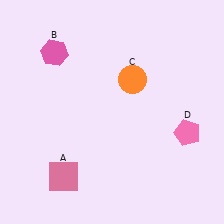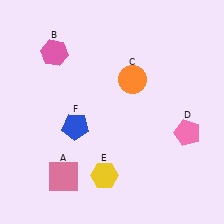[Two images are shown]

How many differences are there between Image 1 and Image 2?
There are 2 differences between the two images.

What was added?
A yellow hexagon (E), a blue pentagon (F) were added in Image 2.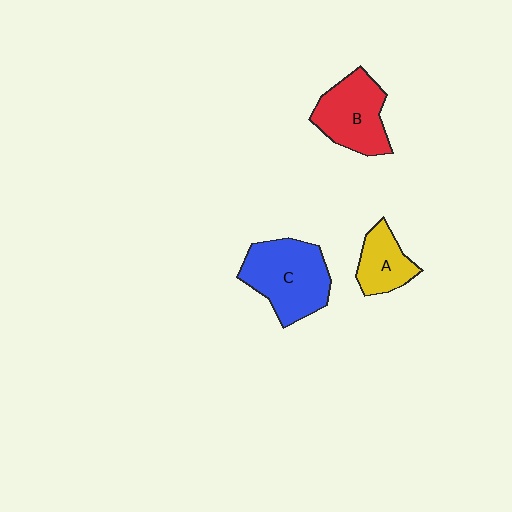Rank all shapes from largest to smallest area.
From largest to smallest: C (blue), B (red), A (yellow).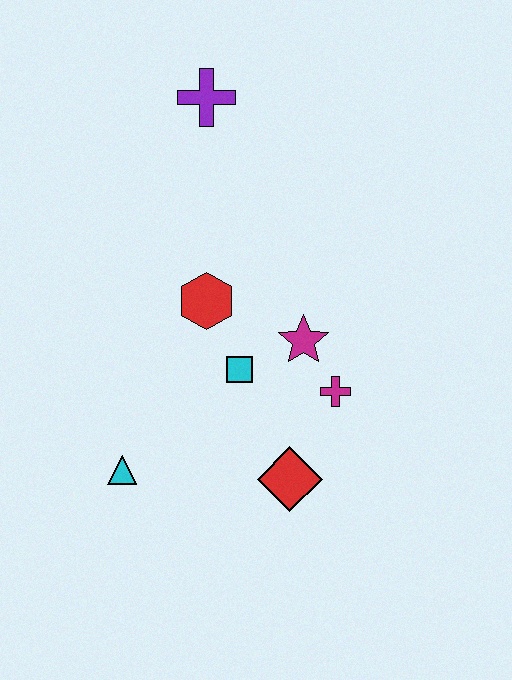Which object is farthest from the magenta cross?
The purple cross is farthest from the magenta cross.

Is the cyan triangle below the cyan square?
Yes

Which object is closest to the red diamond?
The magenta cross is closest to the red diamond.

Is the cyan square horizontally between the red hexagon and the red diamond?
Yes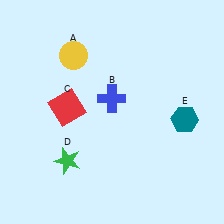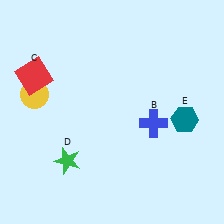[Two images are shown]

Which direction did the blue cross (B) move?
The blue cross (B) moved right.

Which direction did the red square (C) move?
The red square (C) moved left.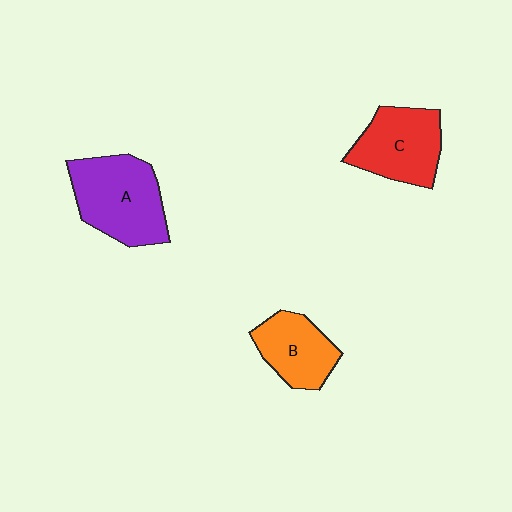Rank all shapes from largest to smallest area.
From largest to smallest: A (purple), C (red), B (orange).